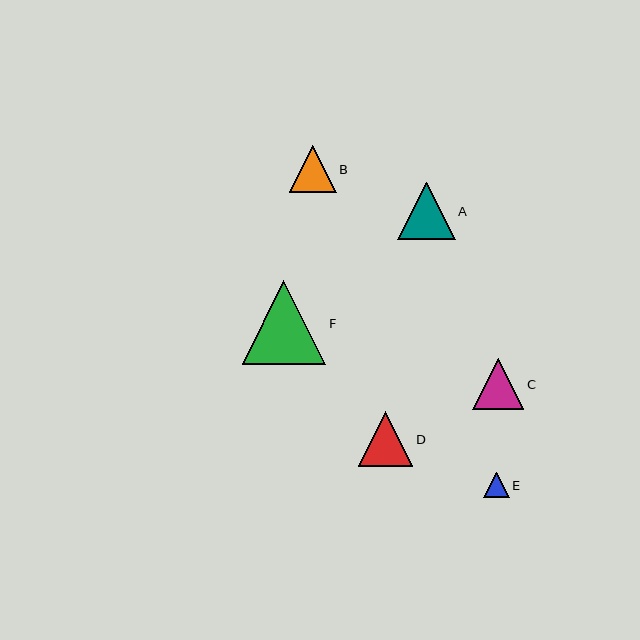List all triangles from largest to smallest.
From largest to smallest: F, A, D, C, B, E.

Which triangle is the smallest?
Triangle E is the smallest with a size of approximately 26 pixels.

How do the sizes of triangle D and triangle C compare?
Triangle D and triangle C are approximately the same size.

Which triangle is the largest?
Triangle F is the largest with a size of approximately 84 pixels.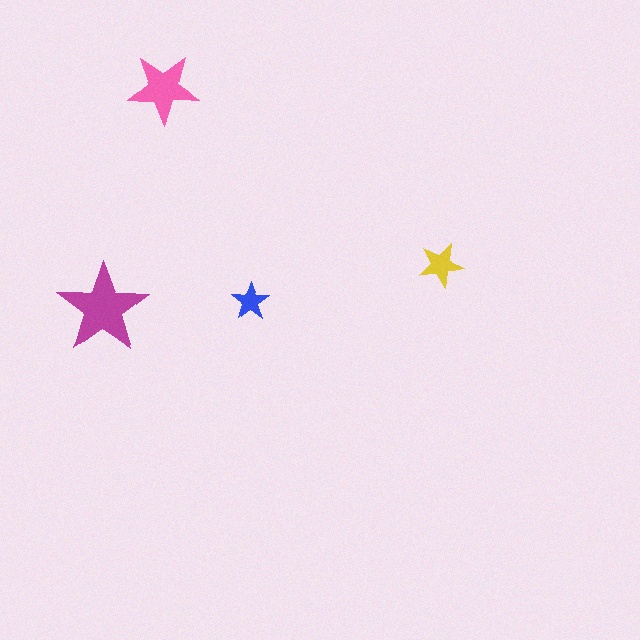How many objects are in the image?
There are 4 objects in the image.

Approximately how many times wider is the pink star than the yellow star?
About 1.5 times wider.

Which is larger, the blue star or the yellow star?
The yellow one.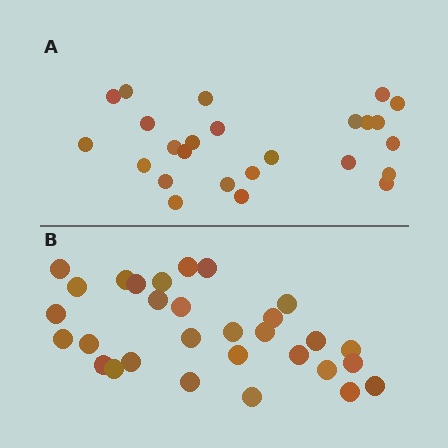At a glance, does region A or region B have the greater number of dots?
Region B (the bottom region) has more dots.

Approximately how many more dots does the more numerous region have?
Region B has about 5 more dots than region A.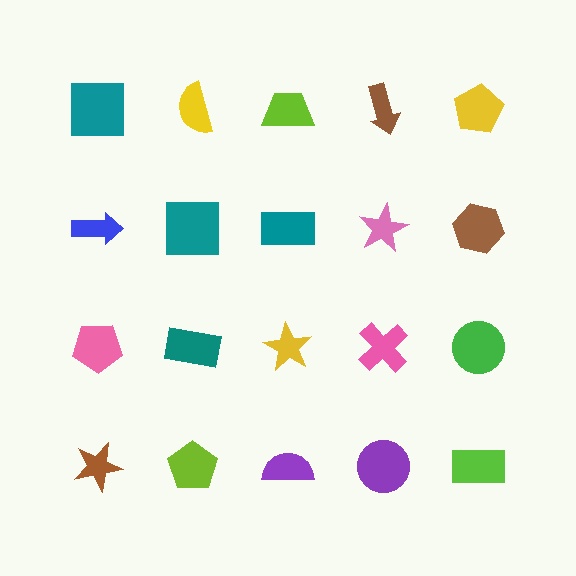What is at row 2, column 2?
A teal square.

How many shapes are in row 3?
5 shapes.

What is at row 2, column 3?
A teal rectangle.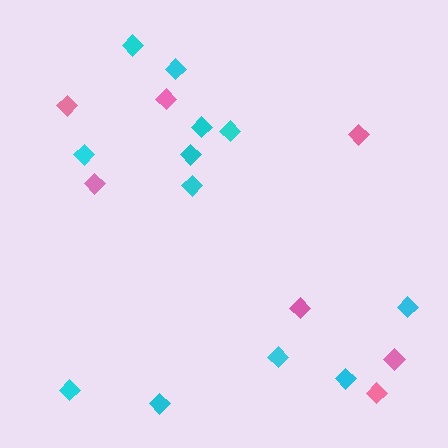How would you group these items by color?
There are 2 groups: one group of cyan diamonds (12) and one group of pink diamonds (7).